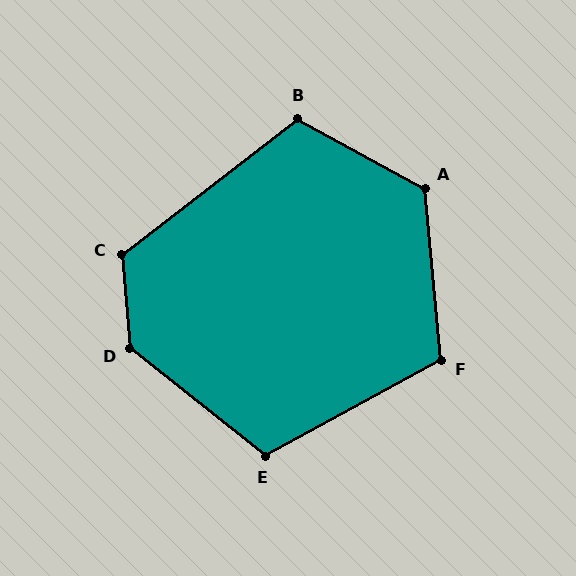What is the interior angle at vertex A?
Approximately 124 degrees (obtuse).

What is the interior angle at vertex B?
Approximately 114 degrees (obtuse).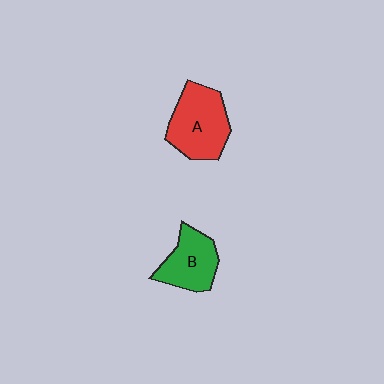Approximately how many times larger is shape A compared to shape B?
Approximately 1.3 times.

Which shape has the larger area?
Shape A (red).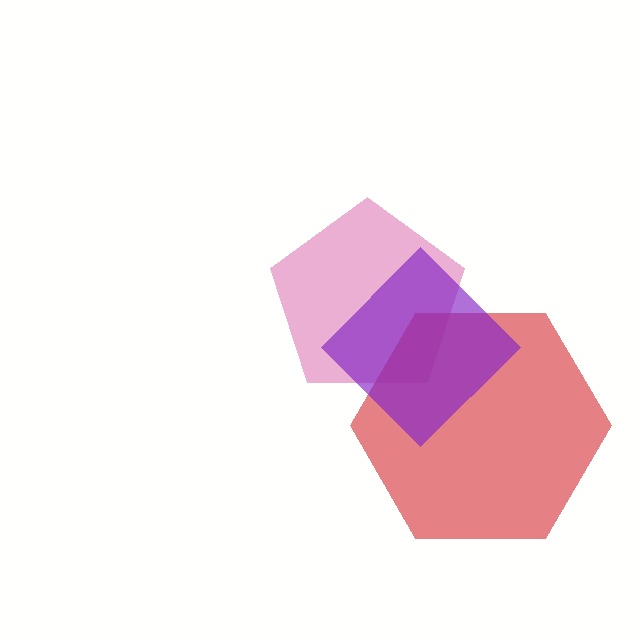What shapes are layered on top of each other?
The layered shapes are: a magenta pentagon, a red hexagon, a purple diamond.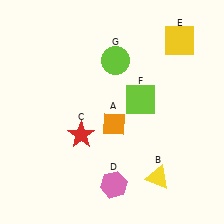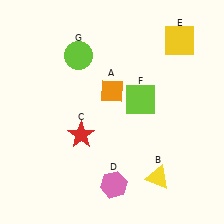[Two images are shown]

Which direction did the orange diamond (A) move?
The orange diamond (A) moved up.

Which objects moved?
The objects that moved are: the orange diamond (A), the lime circle (G).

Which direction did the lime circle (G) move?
The lime circle (G) moved left.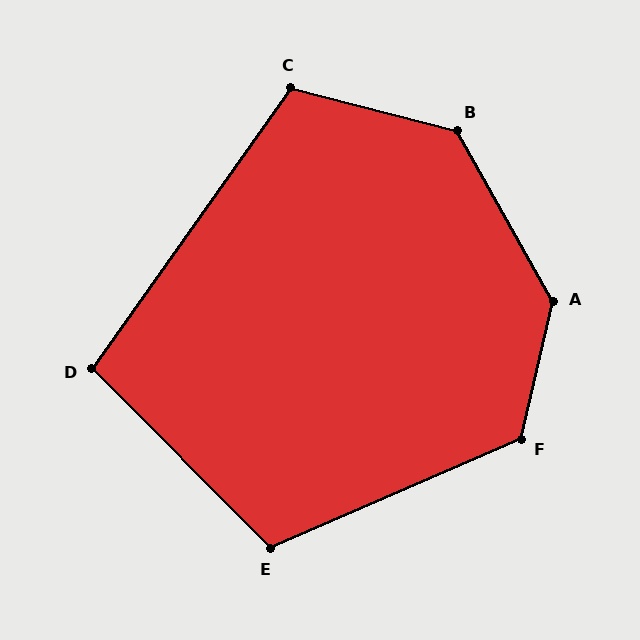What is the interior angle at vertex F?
Approximately 127 degrees (obtuse).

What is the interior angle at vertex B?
Approximately 134 degrees (obtuse).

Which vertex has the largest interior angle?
A, at approximately 138 degrees.